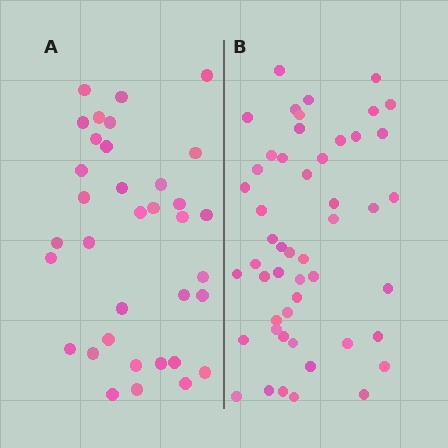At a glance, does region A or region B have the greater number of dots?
Region B (the right region) has more dots.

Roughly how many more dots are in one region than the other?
Region B has approximately 15 more dots than region A.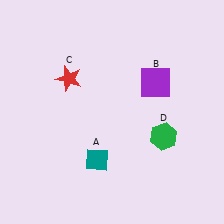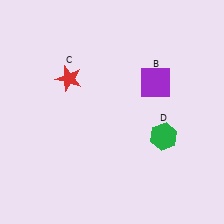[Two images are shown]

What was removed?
The teal diamond (A) was removed in Image 2.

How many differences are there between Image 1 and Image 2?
There is 1 difference between the two images.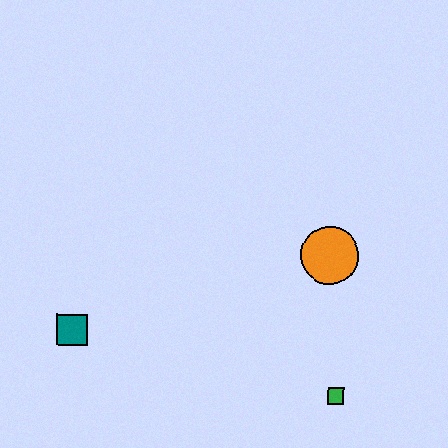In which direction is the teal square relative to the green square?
The teal square is to the left of the green square.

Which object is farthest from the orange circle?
The teal square is farthest from the orange circle.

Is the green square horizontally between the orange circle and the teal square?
No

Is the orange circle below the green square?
No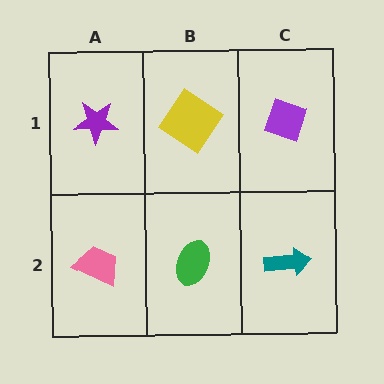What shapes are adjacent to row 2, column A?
A purple star (row 1, column A), a green ellipse (row 2, column B).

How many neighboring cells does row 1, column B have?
3.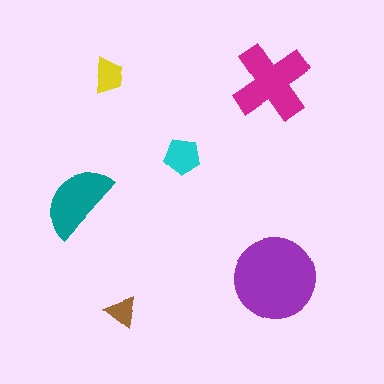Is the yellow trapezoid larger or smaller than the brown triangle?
Larger.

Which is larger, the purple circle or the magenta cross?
The purple circle.